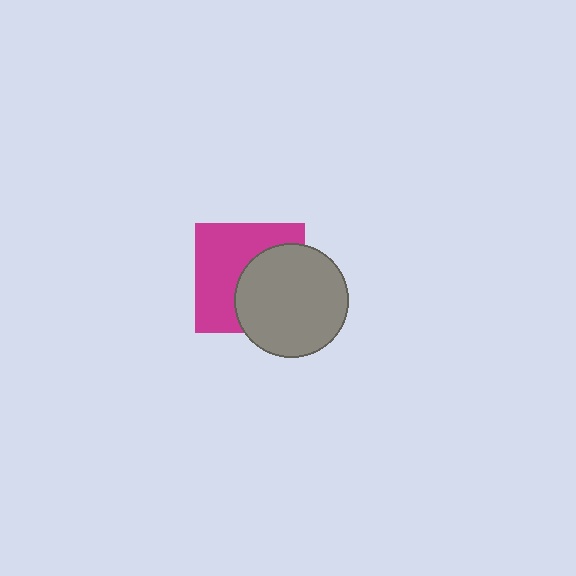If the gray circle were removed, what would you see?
You would see the complete magenta square.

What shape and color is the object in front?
The object in front is a gray circle.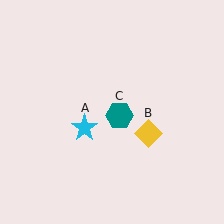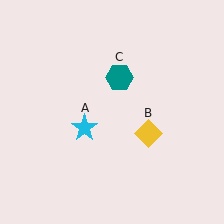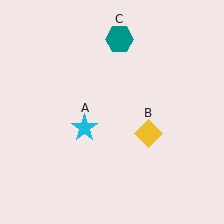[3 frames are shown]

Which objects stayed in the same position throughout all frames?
Cyan star (object A) and yellow diamond (object B) remained stationary.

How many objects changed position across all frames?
1 object changed position: teal hexagon (object C).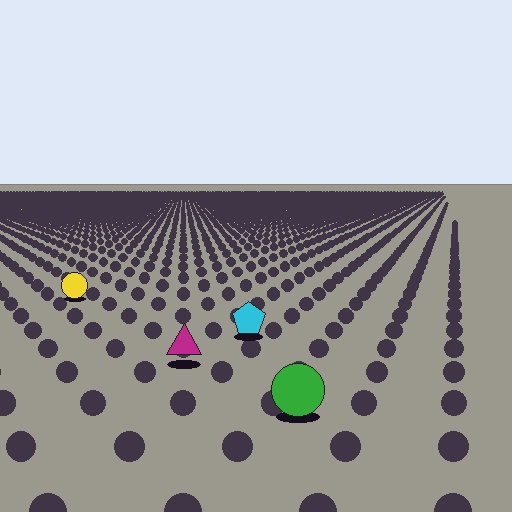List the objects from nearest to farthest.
From nearest to farthest: the green circle, the magenta triangle, the cyan pentagon, the yellow circle.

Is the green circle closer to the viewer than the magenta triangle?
Yes. The green circle is closer — you can tell from the texture gradient: the ground texture is coarser near it.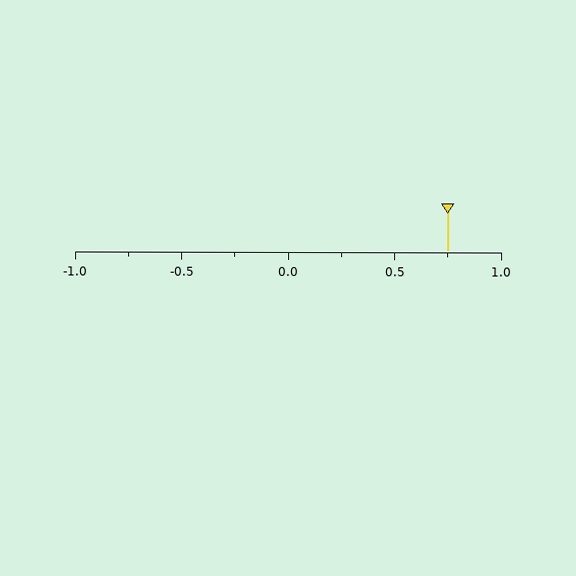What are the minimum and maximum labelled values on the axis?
The axis runs from -1.0 to 1.0.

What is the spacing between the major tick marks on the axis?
The major ticks are spaced 0.5 apart.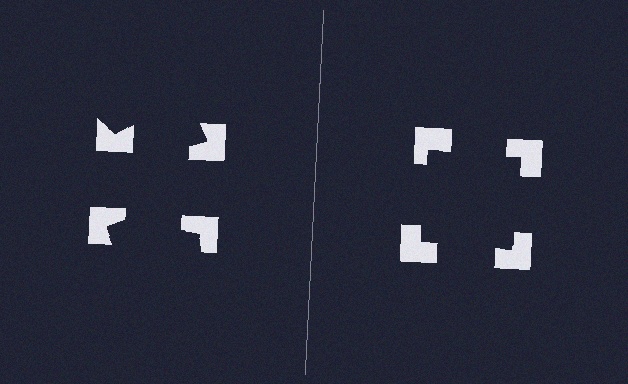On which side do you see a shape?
An illusory square appears on the right side. On the left side the wedge cuts are rotated, so no coherent shape forms.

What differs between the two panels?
The notched squares are positioned identically on both sides; only the wedge orientations differ. On the right they align to a square; on the left they are misaligned.